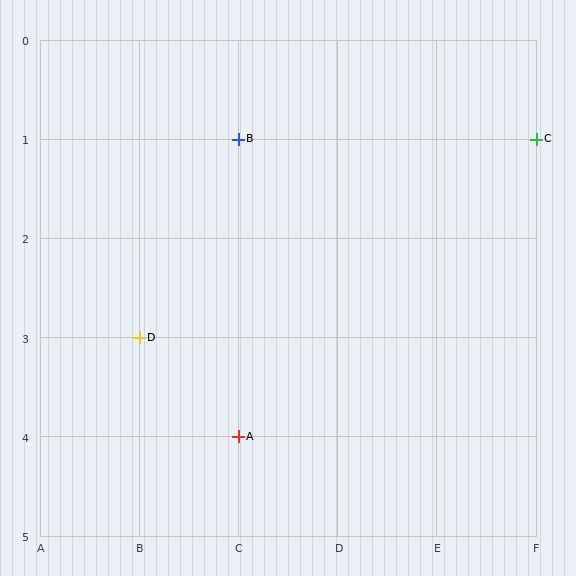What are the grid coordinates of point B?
Point B is at grid coordinates (C, 1).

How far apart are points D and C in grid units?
Points D and C are 4 columns and 2 rows apart (about 4.5 grid units diagonally).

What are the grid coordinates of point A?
Point A is at grid coordinates (C, 4).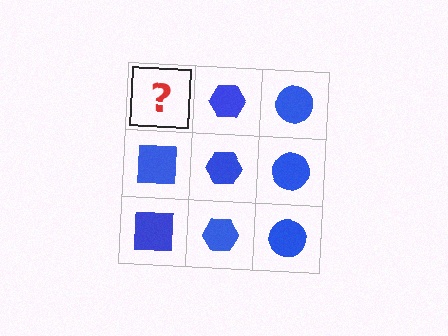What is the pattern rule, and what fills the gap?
The rule is that each column has a consistent shape. The gap should be filled with a blue square.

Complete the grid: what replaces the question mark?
The question mark should be replaced with a blue square.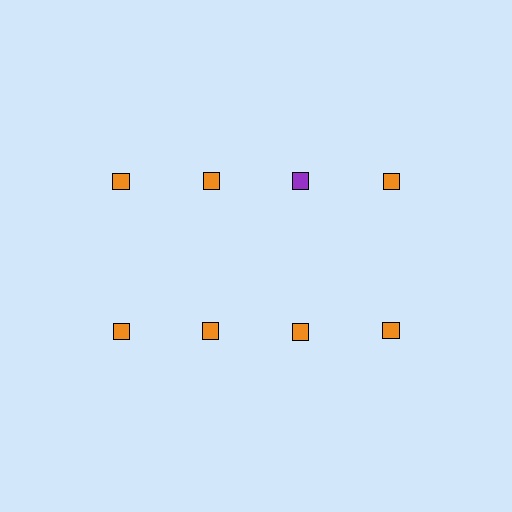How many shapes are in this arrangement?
There are 8 shapes arranged in a grid pattern.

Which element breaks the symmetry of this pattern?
The purple square in the top row, center column breaks the symmetry. All other shapes are orange squares.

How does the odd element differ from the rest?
It has a different color: purple instead of orange.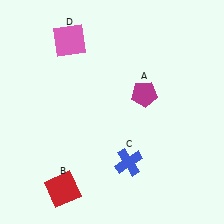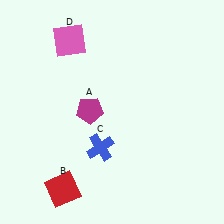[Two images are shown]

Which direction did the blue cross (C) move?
The blue cross (C) moved left.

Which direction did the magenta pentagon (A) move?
The magenta pentagon (A) moved left.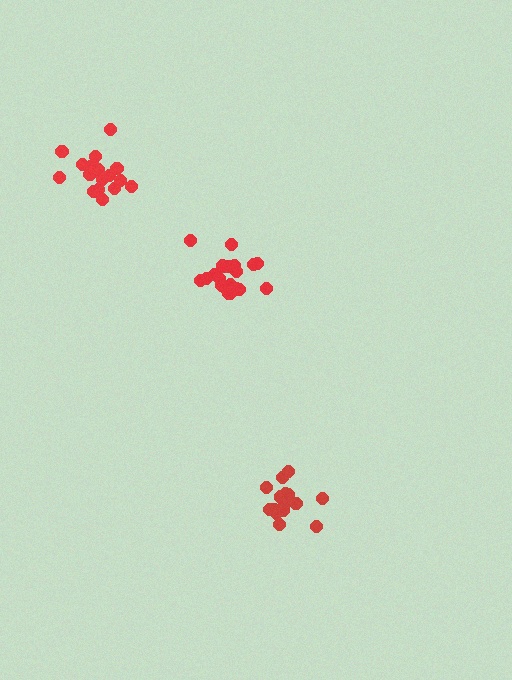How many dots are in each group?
Group 1: 20 dots, Group 2: 17 dots, Group 3: 18 dots (55 total).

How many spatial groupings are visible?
There are 3 spatial groupings.